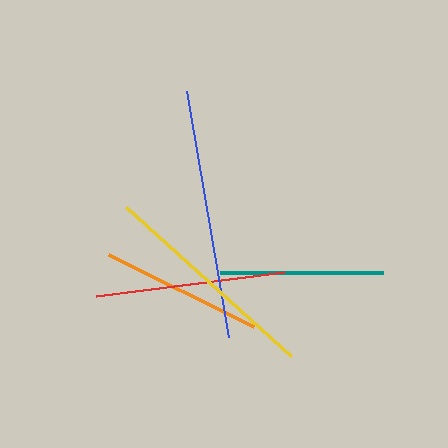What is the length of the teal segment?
The teal segment is approximately 163 pixels long.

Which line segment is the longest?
The blue line is the longest at approximately 250 pixels.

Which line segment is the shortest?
The orange line is the shortest at approximately 162 pixels.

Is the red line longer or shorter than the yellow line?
The yellow line is longer than the red line.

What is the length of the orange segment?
The orange segment is approximately 162 pixels long.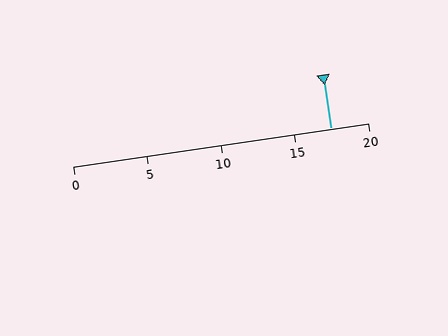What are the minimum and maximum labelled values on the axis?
The axis runs from 0 to 20.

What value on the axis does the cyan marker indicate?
The marker indicates approximately 17.5.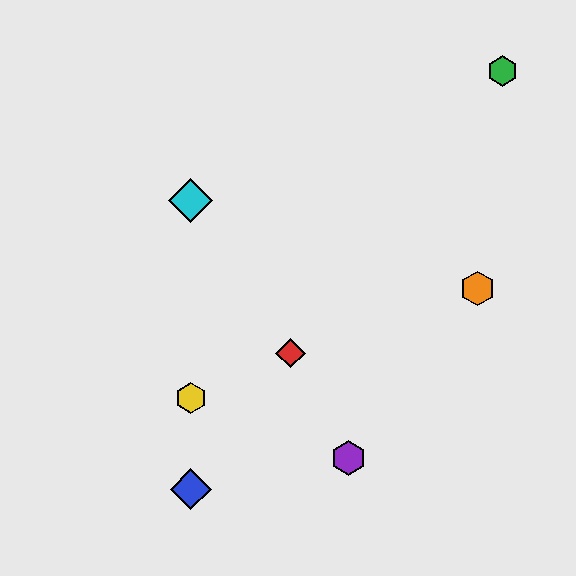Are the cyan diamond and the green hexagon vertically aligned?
No, the cyan diamond is at x≈191 and the green hexagon is at x≈503.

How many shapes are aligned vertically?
3 shapes (the blue diamond, the yellow hexagon, the cyan diamond) are aligned vertically.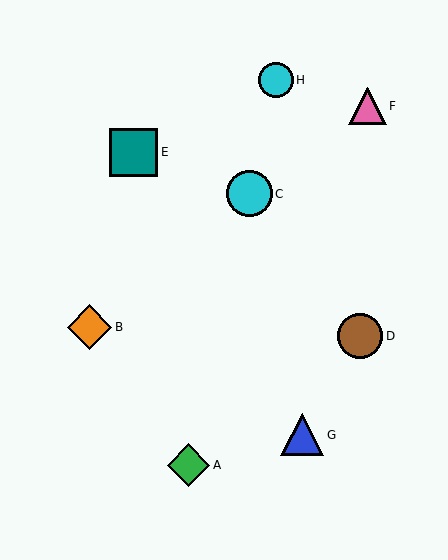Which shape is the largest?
The teal square (labeled E) is the largest.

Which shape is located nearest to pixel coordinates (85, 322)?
The orange diamond (labeled B) at (90, 327) is nearest to that location.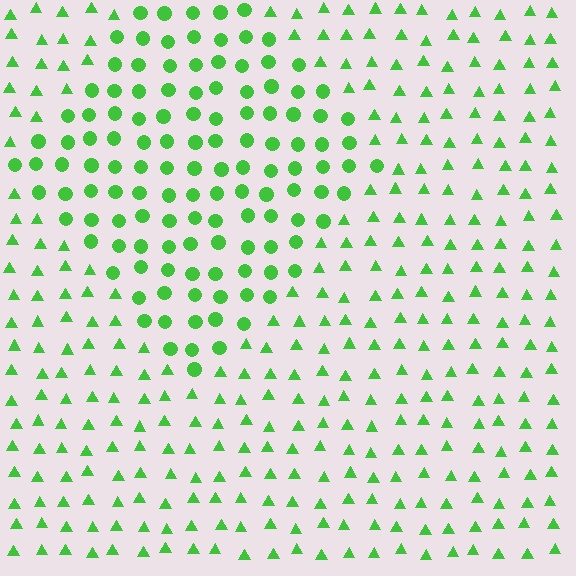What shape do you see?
I see a diamond.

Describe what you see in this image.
The image is filled with small green elements arranged in a uniform grid. A diamond-shaped region contains circles, while the surrounding area contains triangles. The boundary is defined purely by the change in element shape.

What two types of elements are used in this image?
The image uses circles inside the diamond region and triangles outside it.